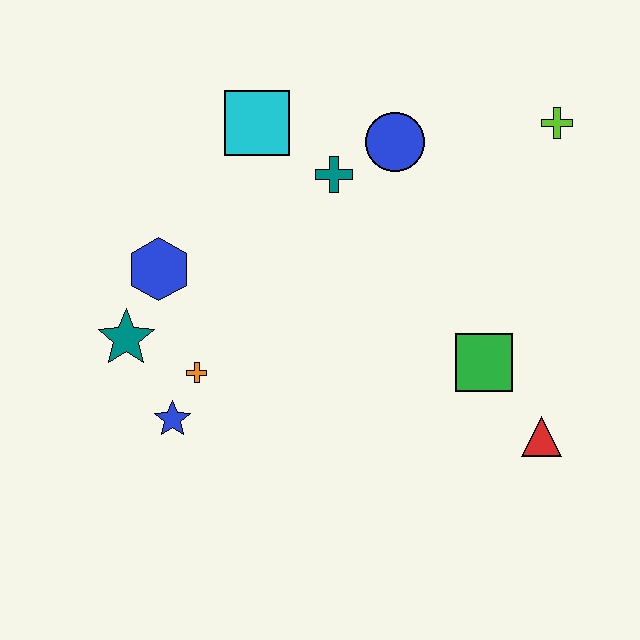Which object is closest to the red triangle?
The green square is closest to the red triangle.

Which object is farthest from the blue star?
The lime cross is farthest from the blue star.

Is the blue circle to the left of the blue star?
No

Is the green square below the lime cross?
Yes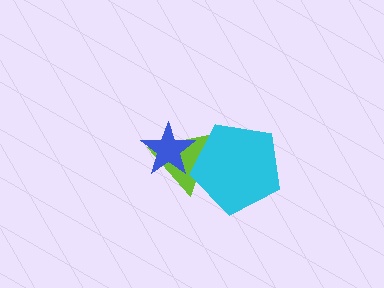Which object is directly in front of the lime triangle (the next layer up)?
The blue star is directly in front of the lime triangle.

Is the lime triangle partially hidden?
Yes, it is partially covered by another shape.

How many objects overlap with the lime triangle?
2 objects overlap with the lime triangle.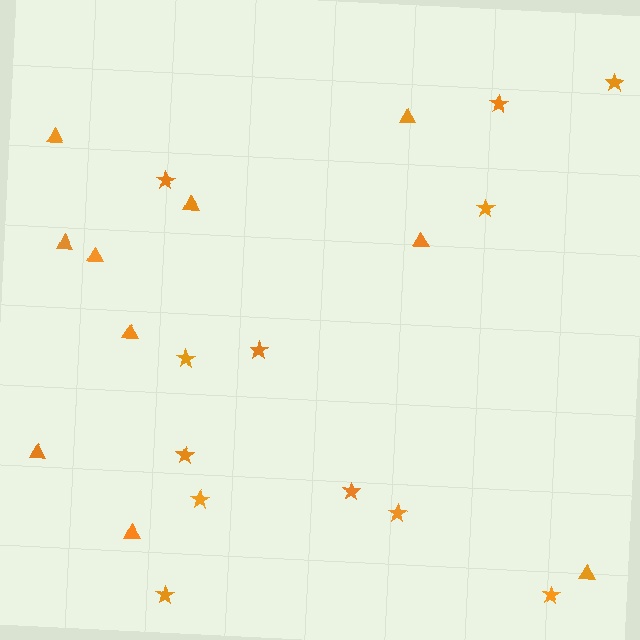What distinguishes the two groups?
There are 2 groups: one group of triangles (10) and one group of stars (12).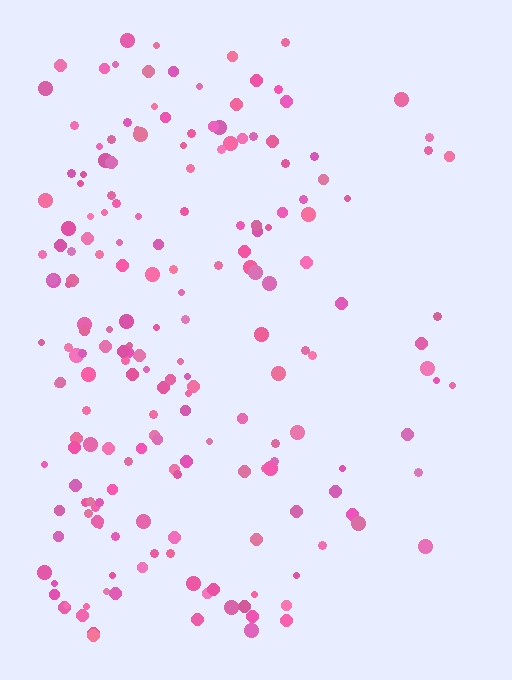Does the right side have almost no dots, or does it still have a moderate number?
Still a moderate number, just noticeably fewer than the left.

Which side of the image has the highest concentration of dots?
The left.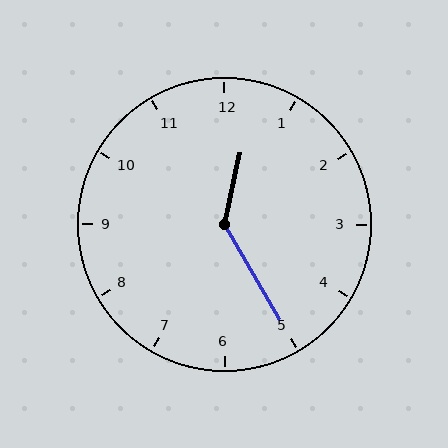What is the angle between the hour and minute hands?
Approximately 138 degrees.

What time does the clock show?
12:25.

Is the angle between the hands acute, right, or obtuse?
It is obtuse.